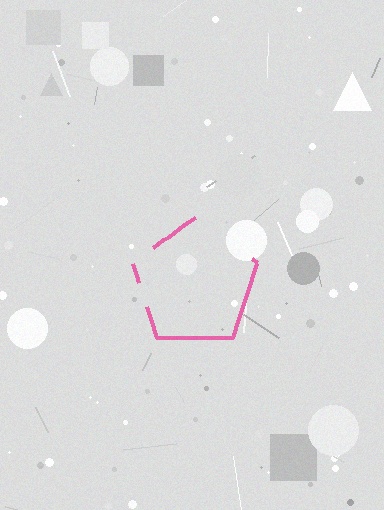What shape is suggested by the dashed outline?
The dashed outline suggests a pentagon.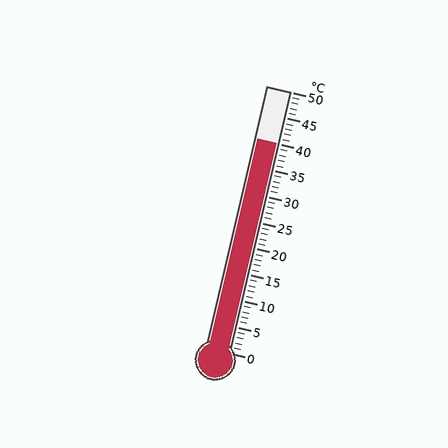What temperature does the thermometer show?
The thermometer shows approximately 40°C.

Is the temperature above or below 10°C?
The temperature is above 10°C.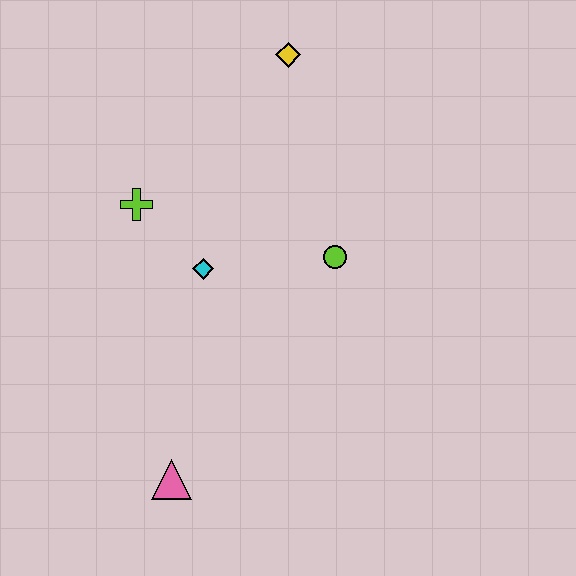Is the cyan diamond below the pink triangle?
No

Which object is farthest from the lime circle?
The pink triangle is farthest from the lime circle.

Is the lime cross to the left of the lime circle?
Yes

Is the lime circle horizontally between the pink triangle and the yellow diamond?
No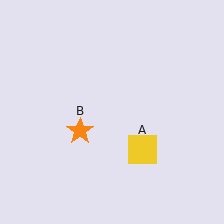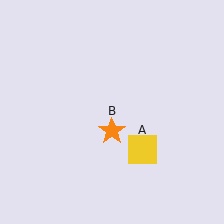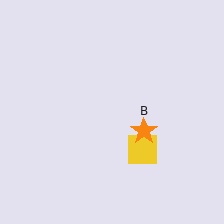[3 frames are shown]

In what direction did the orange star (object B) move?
The orange star (object B) moved right.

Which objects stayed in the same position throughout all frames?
Yellow square (object A) remained stationary.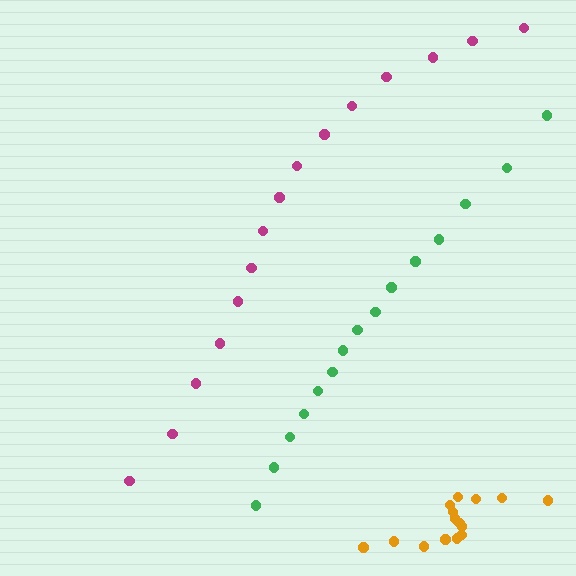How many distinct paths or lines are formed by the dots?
There are 3 distinct paths.